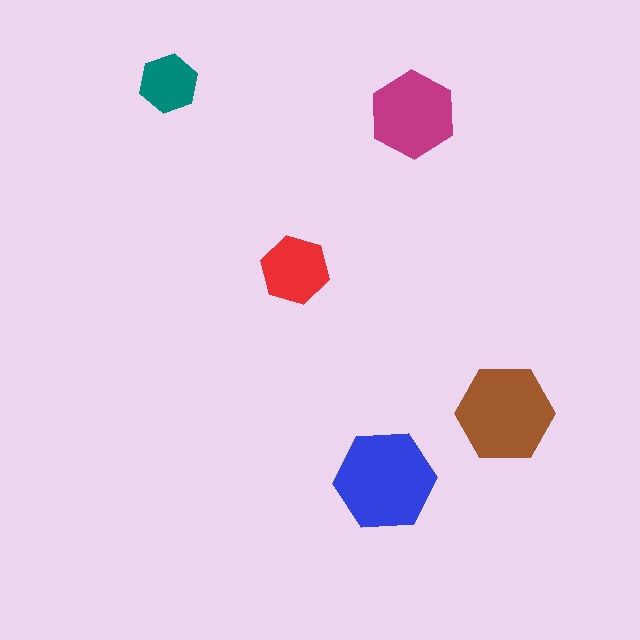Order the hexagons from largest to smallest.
the blue one, the brown one, the magenta one, the red one, the teal one.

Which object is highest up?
The teal hexagon is topmost.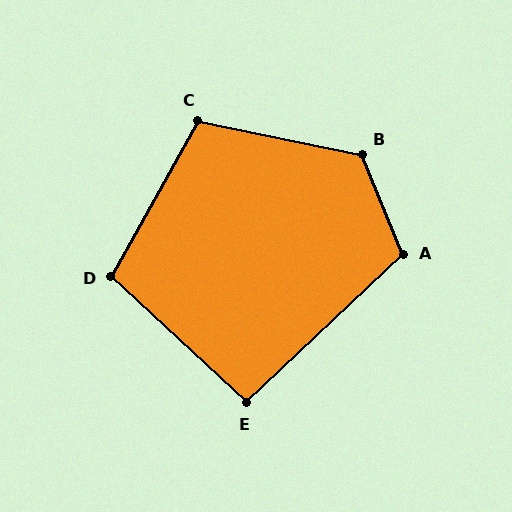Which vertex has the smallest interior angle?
E, at approximately 94 degrees.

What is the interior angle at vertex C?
Approximately 108 degrees (obtuse).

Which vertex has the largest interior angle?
B, at approximately 124 degrees.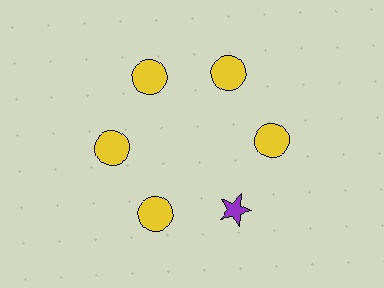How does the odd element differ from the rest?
It differs in both color (purple instead of yellow) and shape (star instead of circle).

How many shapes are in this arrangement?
There are 6 shapes arranged in a ring pattern.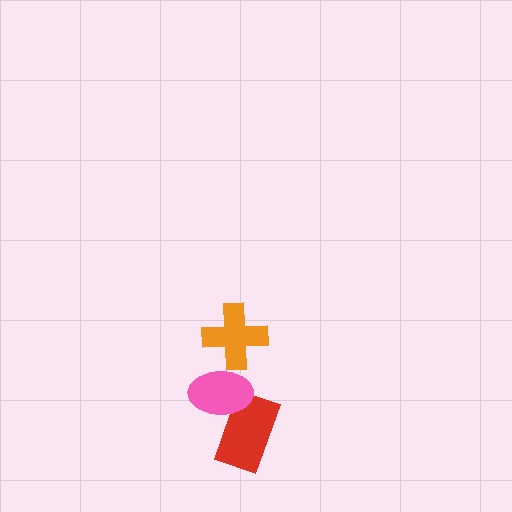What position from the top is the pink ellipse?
The pink ellipse is 2nd from the top.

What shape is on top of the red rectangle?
The pink ellipse is on top of the red rectangle.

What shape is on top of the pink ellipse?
The orange cross is on top of the pink ellipse.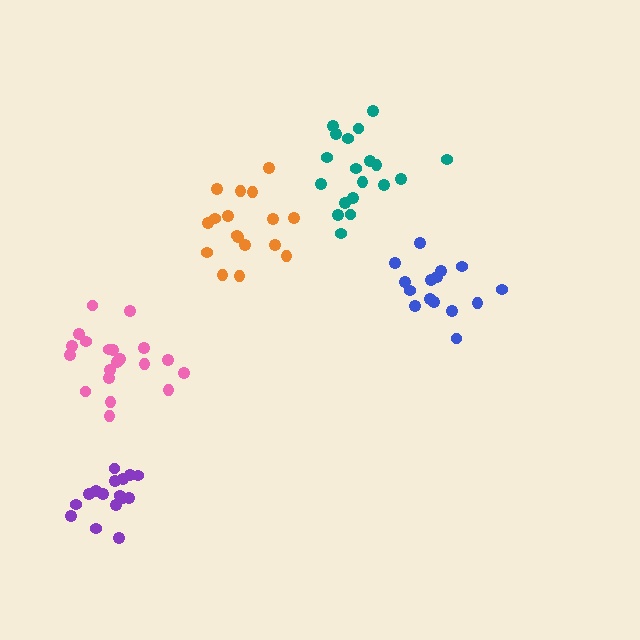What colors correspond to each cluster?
The clusters are colored: purple, blue, pink, teal, orange.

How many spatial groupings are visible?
There are 5 spatial groupings.